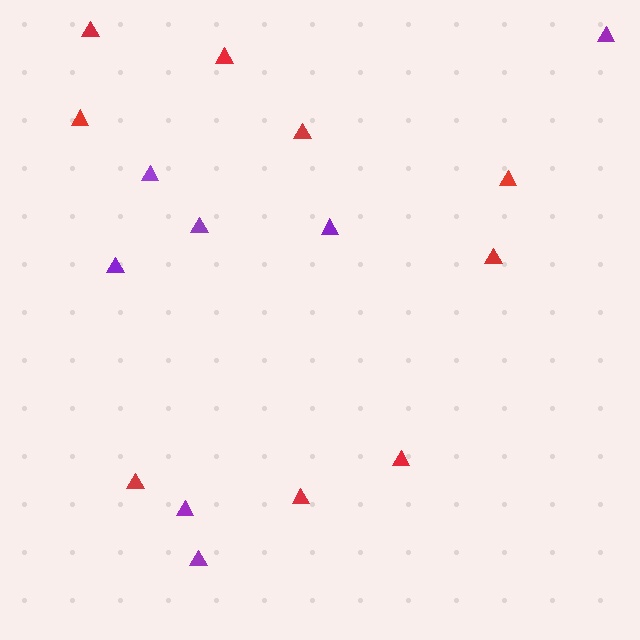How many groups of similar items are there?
There are 2 groups: one group of purple triangles (7) and one group of red triangles (9).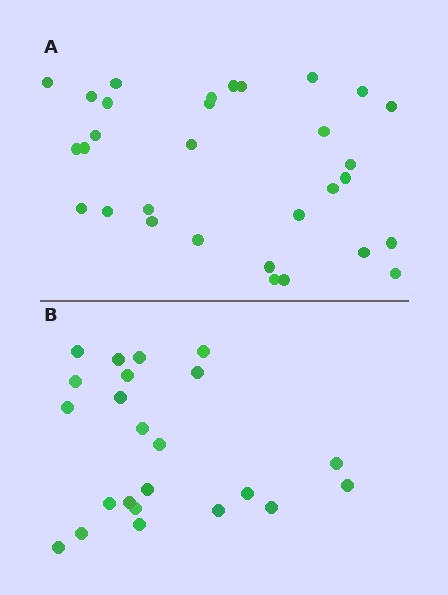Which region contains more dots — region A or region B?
Region A (the top region) has more dots.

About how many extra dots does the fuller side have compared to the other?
Region A has roughly 8 or so more dots than region B.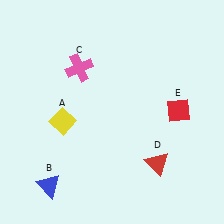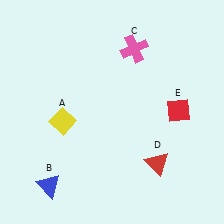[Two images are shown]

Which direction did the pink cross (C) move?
The pink cross (C) moved right.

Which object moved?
The pink cross (C) moved right.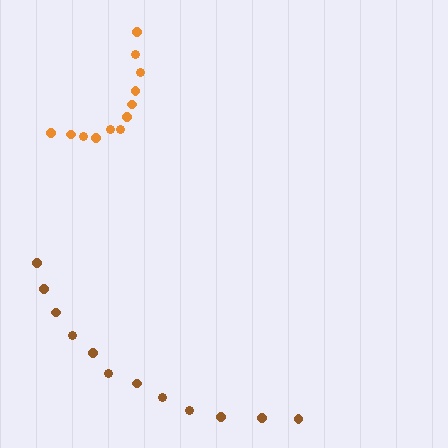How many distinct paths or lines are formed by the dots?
There are 2 distinct paths.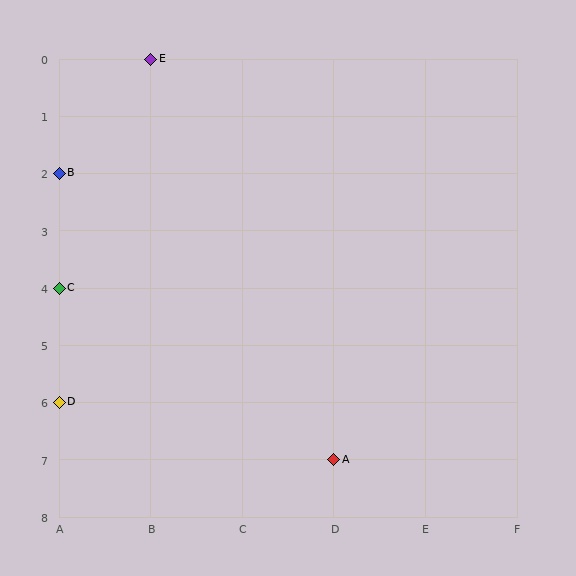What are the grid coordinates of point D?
Point D is at grid coordinates (A, 6).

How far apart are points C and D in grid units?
Points C and D are 2 rows apart.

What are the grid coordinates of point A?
Point A is at grid coordinates (D, 7).